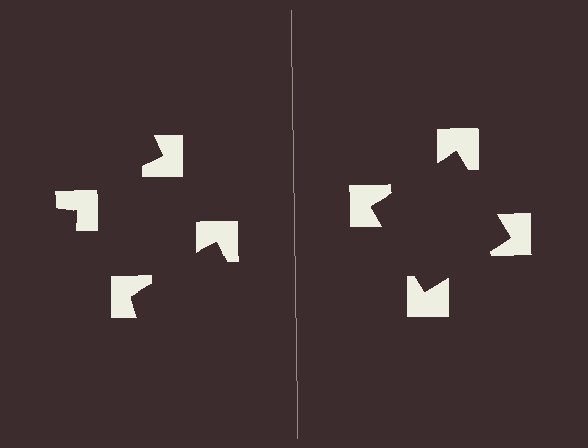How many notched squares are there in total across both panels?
8 — 4 on each side.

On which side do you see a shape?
An illusory square appears on the right side. On the left side the wedge cuts are rotated, so no coherent shape forms.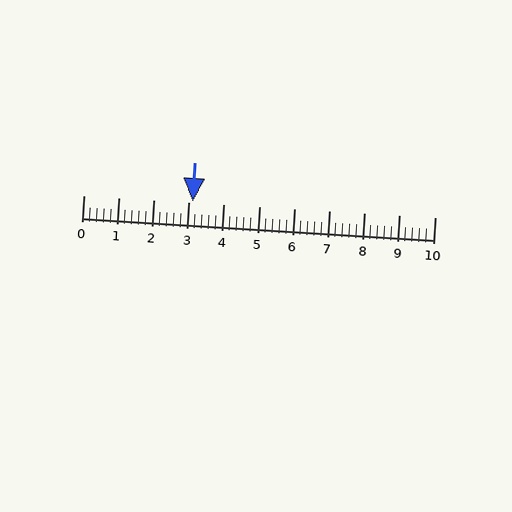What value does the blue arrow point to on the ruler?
The blue arrow points to approximately 3.1.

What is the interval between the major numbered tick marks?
The major tick marks are spaced 1 units apart.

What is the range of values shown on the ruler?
The ruler shows values from 0 to 10.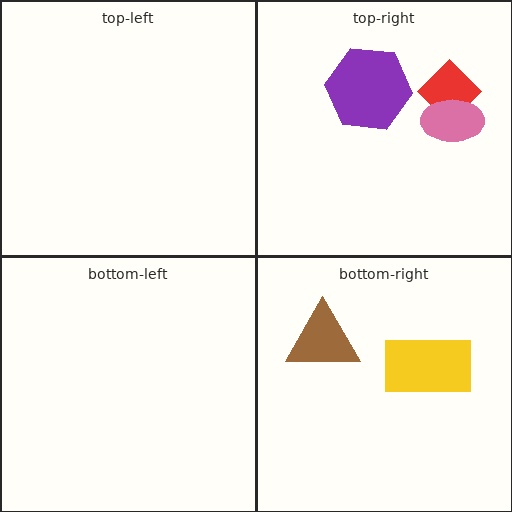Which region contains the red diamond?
The top-right region.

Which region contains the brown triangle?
The bottom-right region.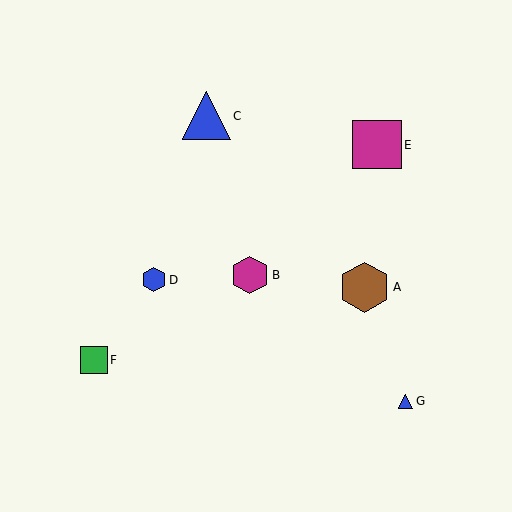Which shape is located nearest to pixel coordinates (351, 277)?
The brown hexagon (labeled A) at (364, 287) is nearest to that location.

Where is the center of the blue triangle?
The center of the blue triangle is at (206, 116).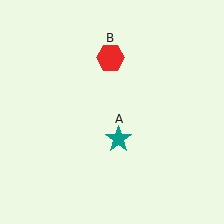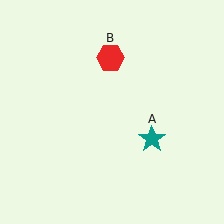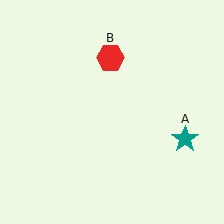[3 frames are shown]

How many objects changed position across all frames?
1 object changed position: teal star (object A).